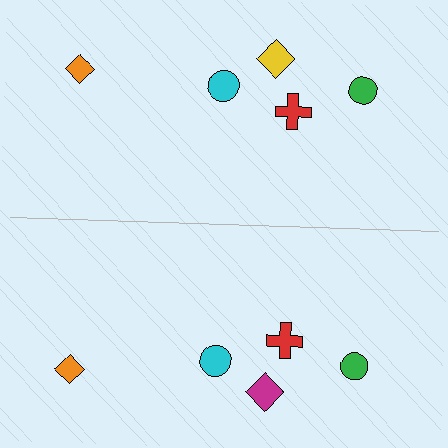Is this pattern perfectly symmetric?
No, the pattern is not perfectly symmetric. The magenta diamond on the bottom side breaks the symmetry — its mirror counterpart is yellow.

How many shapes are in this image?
There are 10 shapes in this image.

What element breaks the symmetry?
The magenta diamond on the bottom side breaks the symmetry — its mirror counterpart is yellow.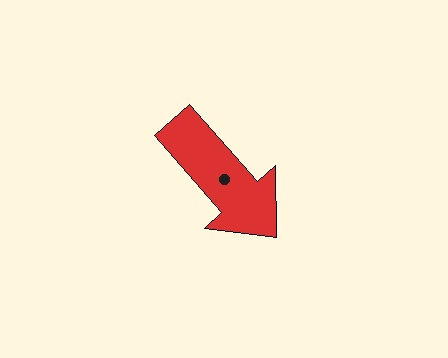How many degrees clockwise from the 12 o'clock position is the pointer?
Approximately 138 degrees.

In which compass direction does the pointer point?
Southeast.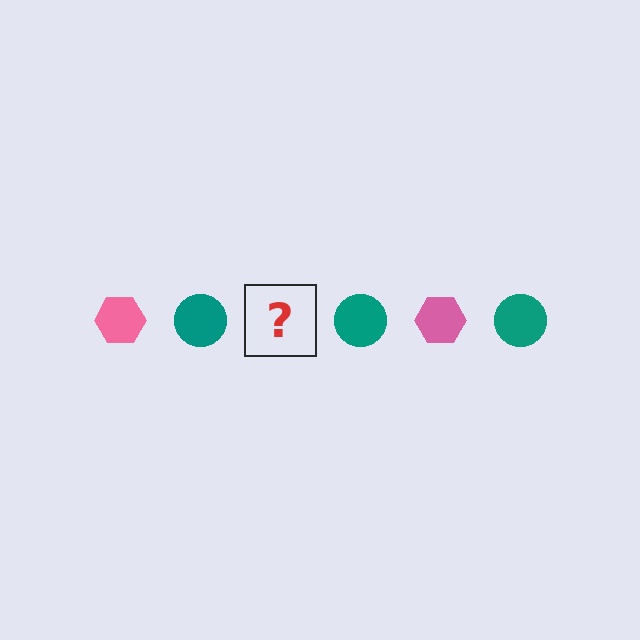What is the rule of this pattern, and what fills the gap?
The rule is that the pattern alternates between pink hexagon and teal circle. The gap should be filled with a pink hexagon.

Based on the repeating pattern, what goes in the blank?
The blank should be a pink hexagon.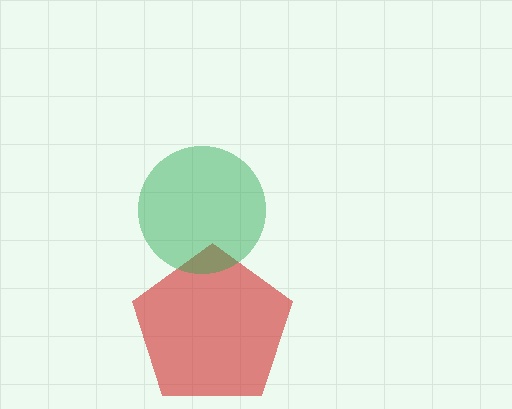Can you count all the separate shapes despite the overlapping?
Yes, there are 2 separate shapes.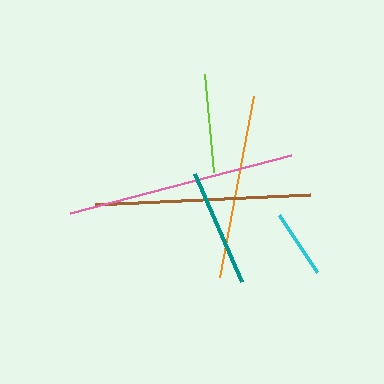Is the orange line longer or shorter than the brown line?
The brown line is longer than the orange line.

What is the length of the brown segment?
The brown segment is approximately 215 pixels long.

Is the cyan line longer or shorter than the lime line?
The lime line is longer than the cyan line.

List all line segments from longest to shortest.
From longest to shortest: pink, brown, orange, teal, lime, cyan.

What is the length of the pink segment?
The pink segment is approximately 228 pixels long.